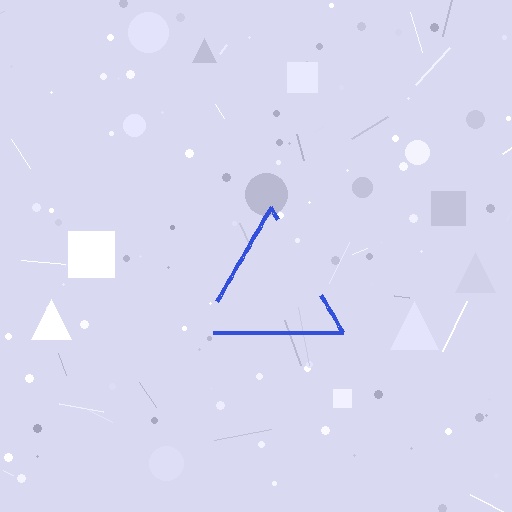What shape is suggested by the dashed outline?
The dashed outline suggests a triangle.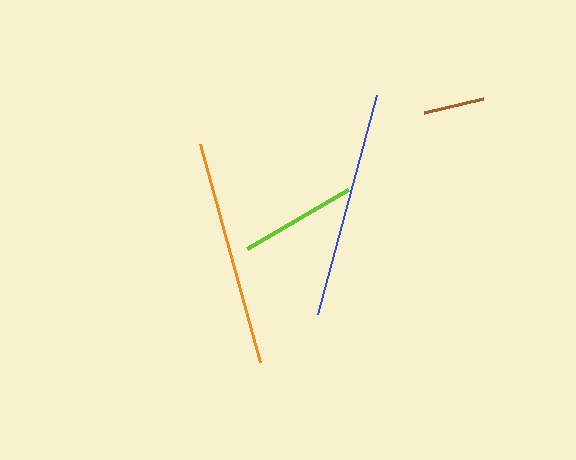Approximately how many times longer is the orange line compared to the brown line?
The orange line is approximately 3.7 times the length of the brown line.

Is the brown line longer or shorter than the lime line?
The lime line is longer than the brown line.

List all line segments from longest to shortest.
From longest to shortest: orange, blue, lime, brown.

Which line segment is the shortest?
The brown line is the shortest at approximately 61 pixels.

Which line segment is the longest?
The orange line is the longest at approximately 227 pixels.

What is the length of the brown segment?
The brown segment is approximately 61 pixels long.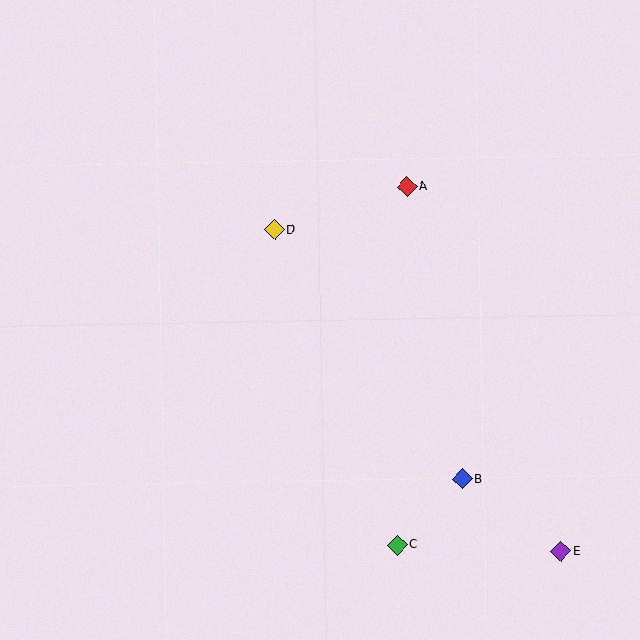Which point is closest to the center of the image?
Point D at (275, 229) is closest to the center.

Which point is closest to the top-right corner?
Point A is closest to the top-right corner.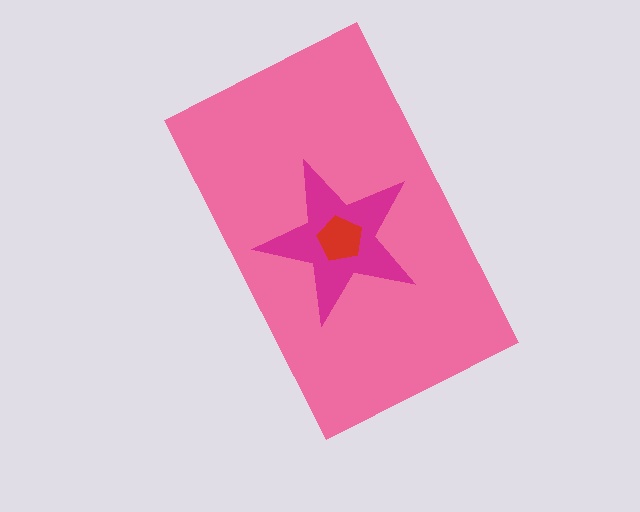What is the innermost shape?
The red pentagon.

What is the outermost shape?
The pink rectangle.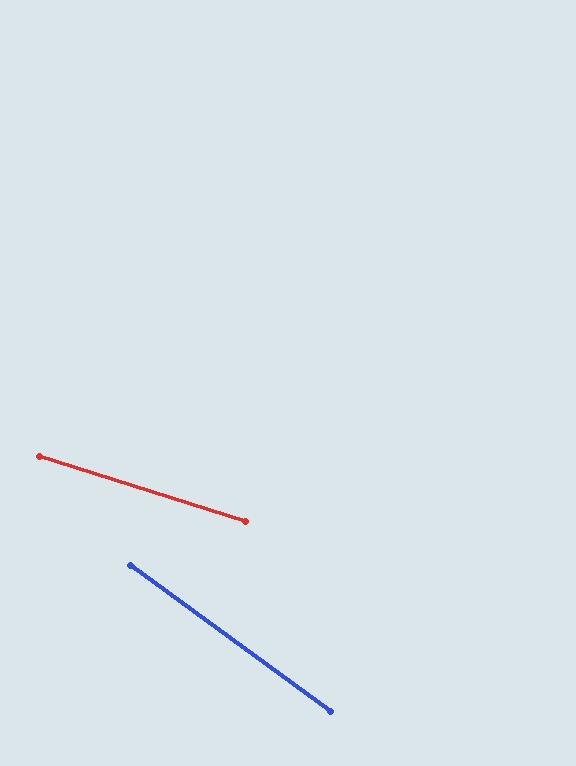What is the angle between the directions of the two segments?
Approximately 18 degrees.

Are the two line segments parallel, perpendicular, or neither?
Neither parallel nor perpendicular — they differ by about 18°.